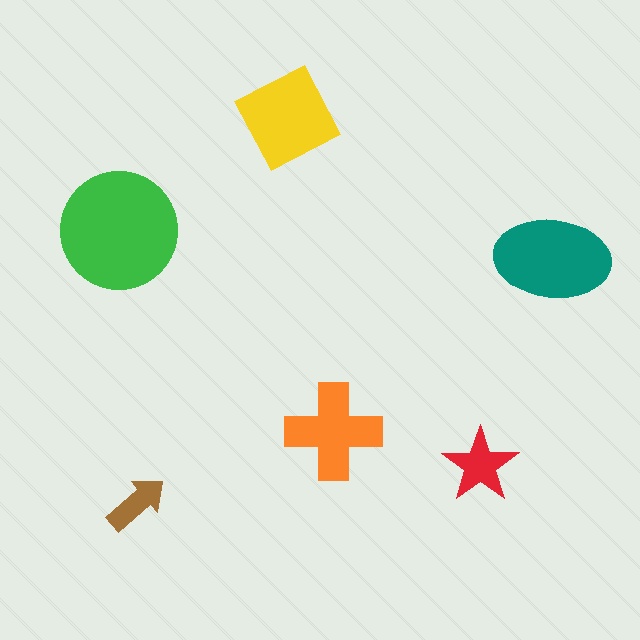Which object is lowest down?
The brown arrow is bottommost.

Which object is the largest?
The green circle.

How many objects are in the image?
There are 6 objects in the image.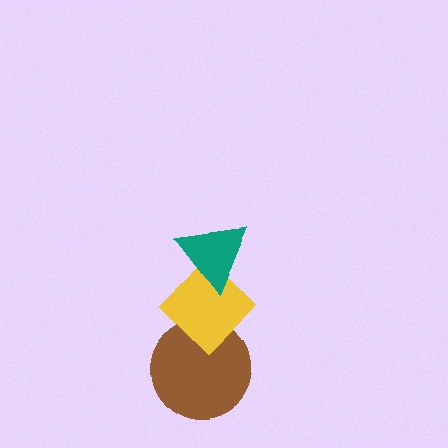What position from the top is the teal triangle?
The teal triangle is 1st from the top.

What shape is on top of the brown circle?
The yellow diamond is on top of the brown circle.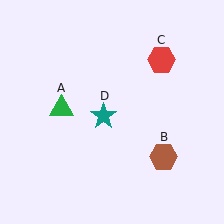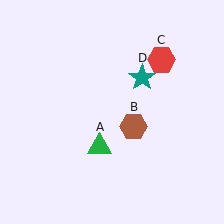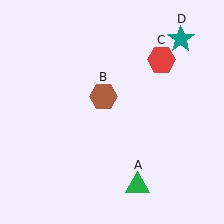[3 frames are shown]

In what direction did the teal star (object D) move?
The teal star (object D) moved up and to the right.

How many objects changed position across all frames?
3 objects changed position: green triangle (object A), brown hexagon (object B), teal star (object D).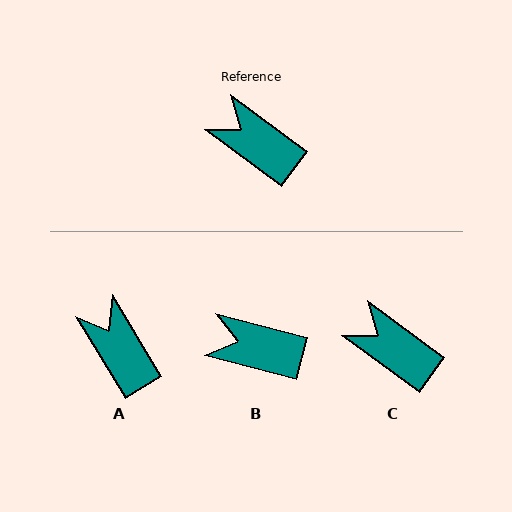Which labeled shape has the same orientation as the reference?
C.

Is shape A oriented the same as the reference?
No, it is off by about 22 degrees.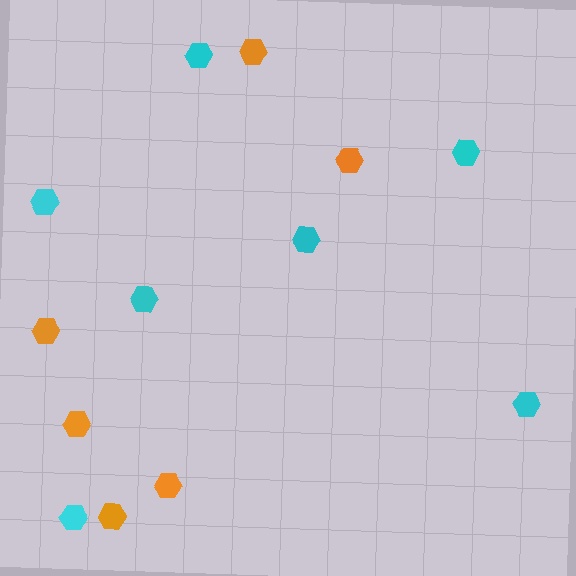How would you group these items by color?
There are 2 groups: one group of cyan hexagons (7) and one group of orange hexagons (6).